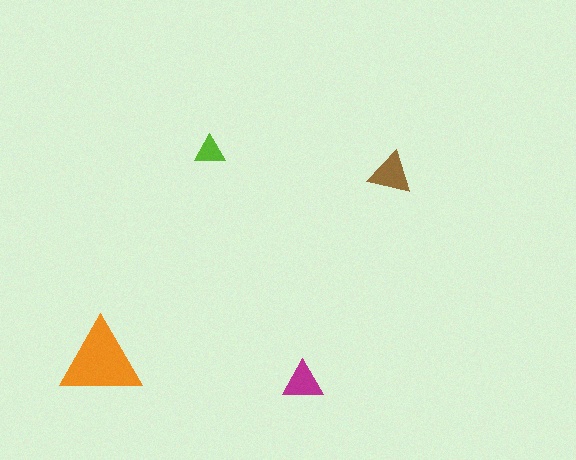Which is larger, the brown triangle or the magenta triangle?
The brown one.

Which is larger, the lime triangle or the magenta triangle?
The magenta one.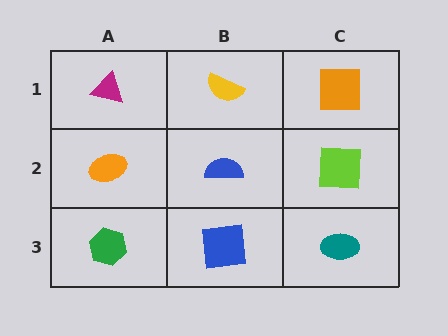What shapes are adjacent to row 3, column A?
An orange ellipse (row 2, column A), a blue square (row 3, column B).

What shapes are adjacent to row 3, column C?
A lime square (row 2, column C), a blue square (row 3, column B).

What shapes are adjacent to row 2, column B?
A yellow semicircle (row 1, column B), a blue square (row 3, column B), an orange ellipse (row 2, column A), a lime square (row 2, column C).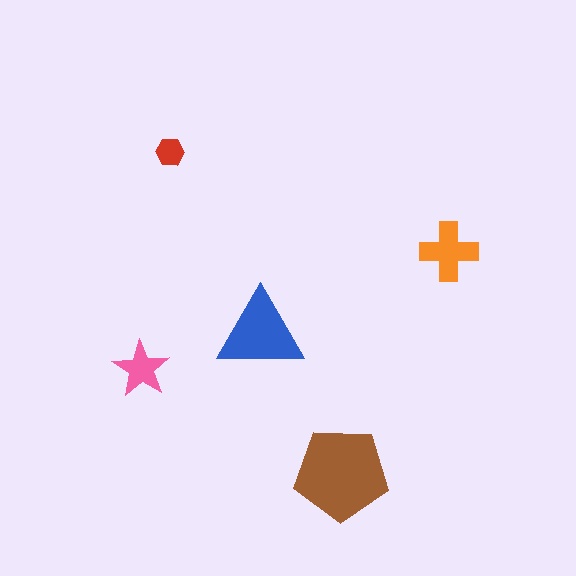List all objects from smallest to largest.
The red hexagon, the pink star, the orange cross, the blue triangle, the brown pentagon.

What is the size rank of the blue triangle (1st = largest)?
2nd.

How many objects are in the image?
There are 5 objects in the image.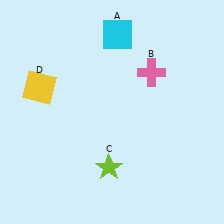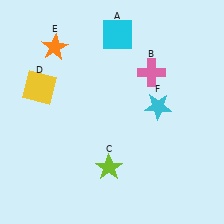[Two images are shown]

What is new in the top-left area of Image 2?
An orange star (E) was added in the top-left area of Image 2.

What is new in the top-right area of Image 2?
A cyan star (F) was added in the top-right area of Image 2.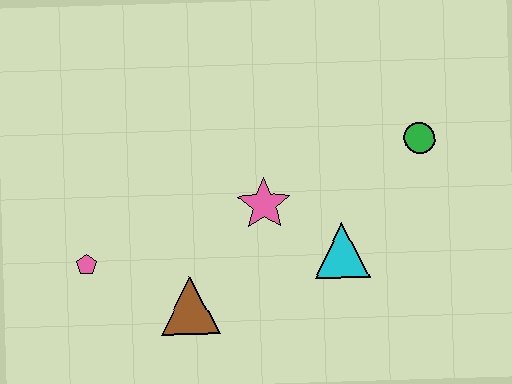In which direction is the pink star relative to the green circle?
The pink star is to the left of the green circle.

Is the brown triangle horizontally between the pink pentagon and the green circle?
Yes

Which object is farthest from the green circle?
The pink pentagon is farthest from the green circle.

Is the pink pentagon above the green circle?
No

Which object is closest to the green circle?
The cyan triangle is closest to the green circle.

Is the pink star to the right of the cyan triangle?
No